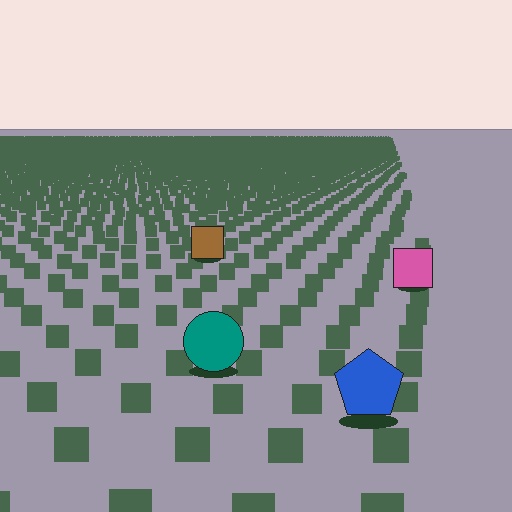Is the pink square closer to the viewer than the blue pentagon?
No. The blue pentagon is closer — you can tell from the texture gradient: the ground texture is coarser near it.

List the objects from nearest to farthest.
From nearest to farthest: the blue pentagon, the teal circle, the pink square, the brown square.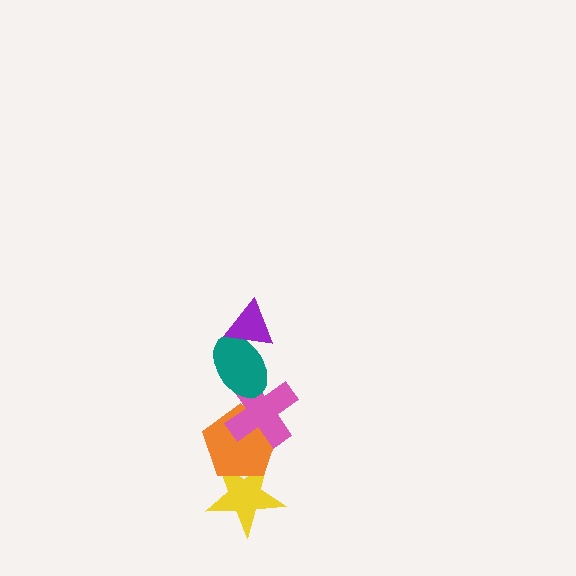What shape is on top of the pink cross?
The teal ellipse is on top of the pink cross.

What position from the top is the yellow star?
The yellow star is 5th from the top.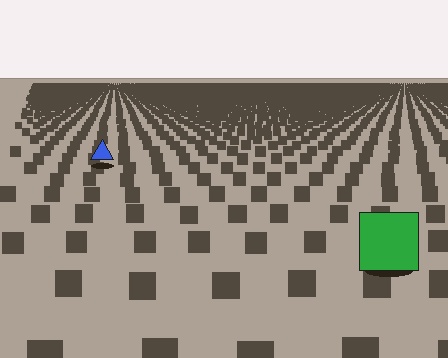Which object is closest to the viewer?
The green square is closest. The texture marks near it are larger and more spread out.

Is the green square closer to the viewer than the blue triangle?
Yes. The green square is closer — you can tell from the texture gradient: the ground texture is coarser near it.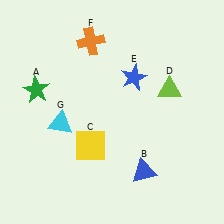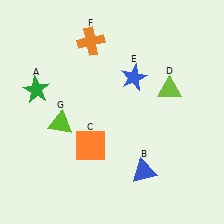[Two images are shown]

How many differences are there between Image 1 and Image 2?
There are 2 differences between the two images.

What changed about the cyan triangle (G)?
In Image 1, G is cyan. In Image 2, it changed to lime.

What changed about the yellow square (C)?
In Image 1, C is yellow. In Image 2, it changed to orange.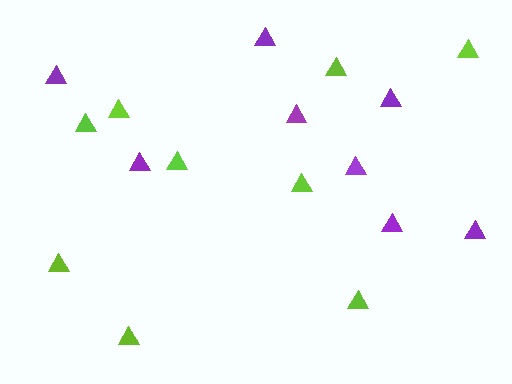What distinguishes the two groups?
There are 2 groups: one group of purple triangles (8) and one group of lime triangles (9).